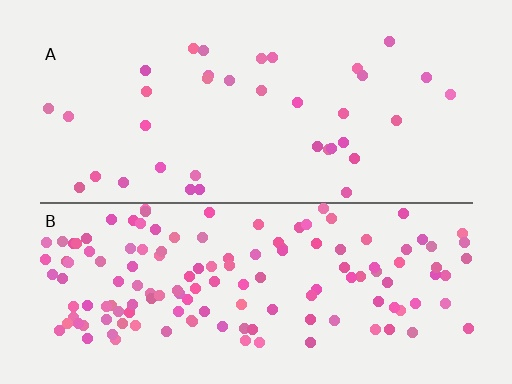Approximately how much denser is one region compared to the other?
Approximately 3.9× — region B over region A.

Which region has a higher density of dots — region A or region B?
B (the bottom).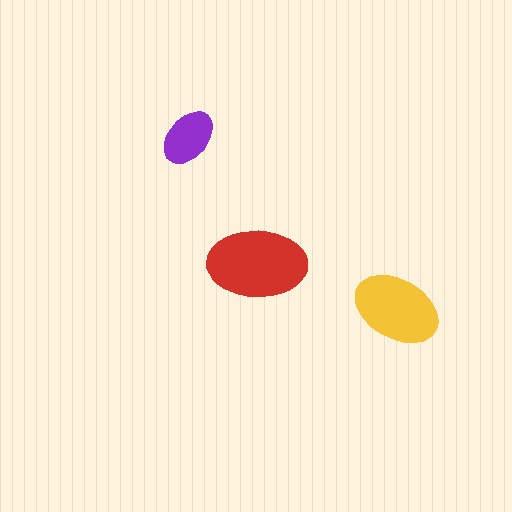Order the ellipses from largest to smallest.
the red one, the yellow one, the purple one.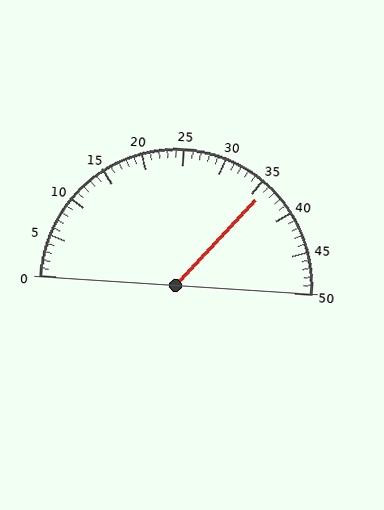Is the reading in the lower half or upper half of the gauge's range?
The reading is in the upper half of the range (0 to 50).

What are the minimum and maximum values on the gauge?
The gauge ranges from 0 to 50.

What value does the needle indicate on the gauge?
The needle indicates approximately 36.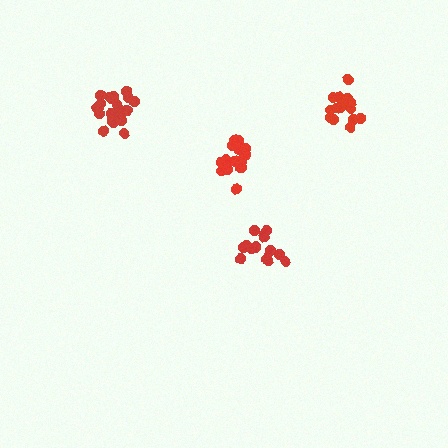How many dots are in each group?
Group 1: 21 dots, Group 2: 15 dots, Group 3: 18 dots, Group 4: 21 dots (75 total).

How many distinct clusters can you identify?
There are 4 distinct clusters.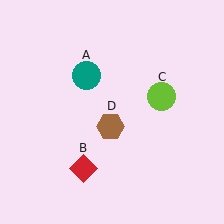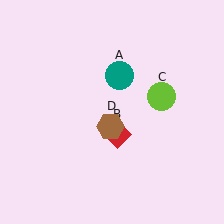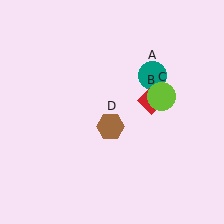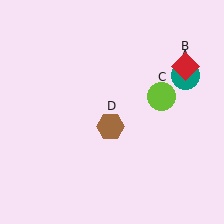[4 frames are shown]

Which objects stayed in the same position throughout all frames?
Lime circle (object C) and brown hexagon (object D) remained stationary.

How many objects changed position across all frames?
2 objects changed position: teal circle (object A), red diamond (object B).